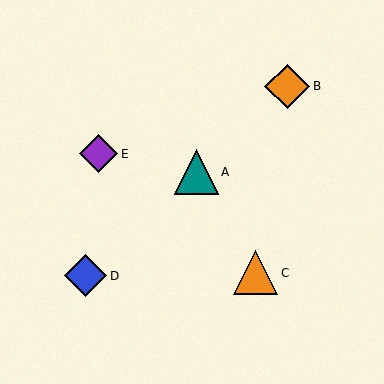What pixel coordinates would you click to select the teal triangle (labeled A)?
Click at (196, 172) to select the teal triangle A.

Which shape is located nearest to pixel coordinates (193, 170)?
The teal triangle (labeled A) at (196, 172) is nearest to that location.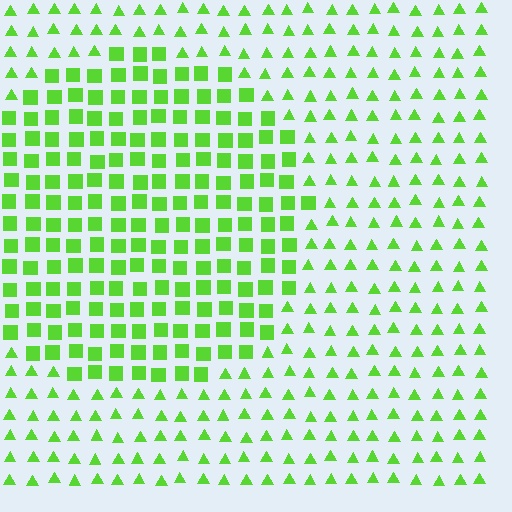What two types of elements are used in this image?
The image uses squares inside the circle region and triangles outside it.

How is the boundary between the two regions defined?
The boundary is defined by a change in element shape: squares inside vs. triangles outside. All elements share the same color and spacing.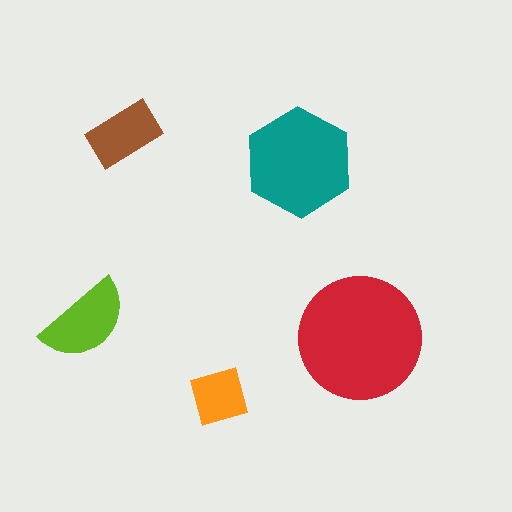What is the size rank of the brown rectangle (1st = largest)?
4th.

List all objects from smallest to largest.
The orange diamond, the brown rectangle, the lime semicircle, the teal hexagon, the red circle.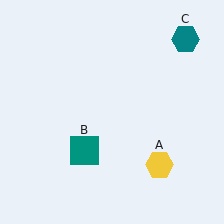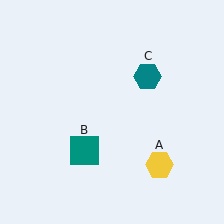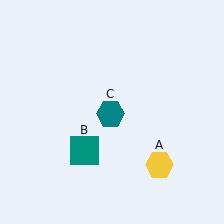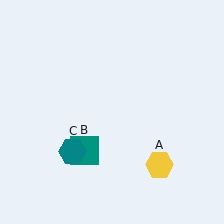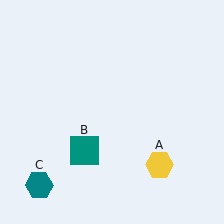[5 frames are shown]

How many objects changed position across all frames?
1 object changed position: teal hexagon (object C).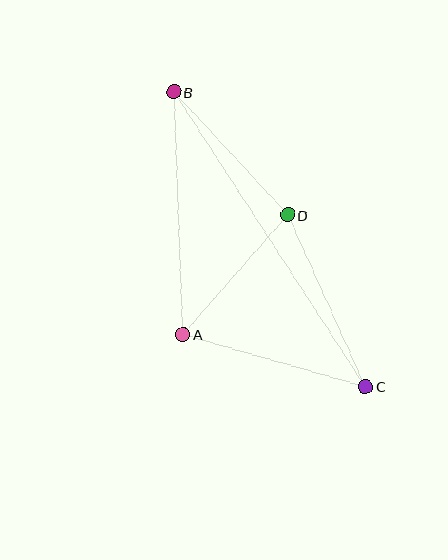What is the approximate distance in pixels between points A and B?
The distance between A and B is approximately 242 pixels.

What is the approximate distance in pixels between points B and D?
The distance between B and D is approximately 168 pixels.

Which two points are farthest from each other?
Points B and C are farthest from each other.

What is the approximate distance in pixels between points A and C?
The distance between A and C is approximately 190 pixels.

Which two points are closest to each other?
Points A and D are closest to each other.